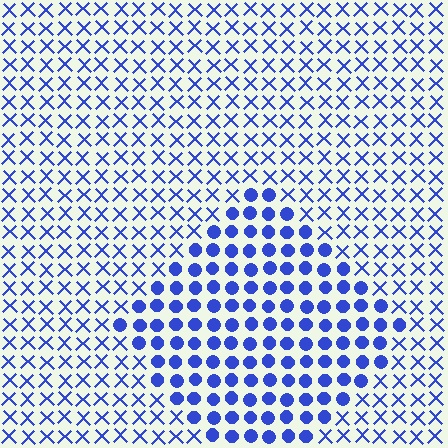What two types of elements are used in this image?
The image uses circles inside the diamond region and X marks outside it.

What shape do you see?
I see a diamond.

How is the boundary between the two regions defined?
The boundary is defined by a change in element shape: circles inside vs. X marks outside. All elements share the same color and spacing.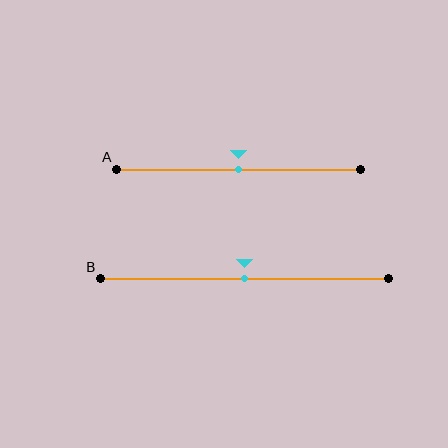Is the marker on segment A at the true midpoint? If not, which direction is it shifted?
Yes, the marker on segment A is at the true midpoint.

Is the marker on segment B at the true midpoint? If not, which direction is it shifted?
Yes, the marker on segment B is at the true midpoint.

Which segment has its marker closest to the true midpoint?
Segment A has its marker closest to the true midpoint.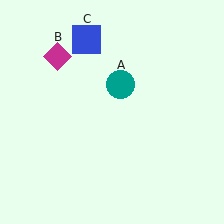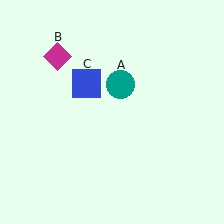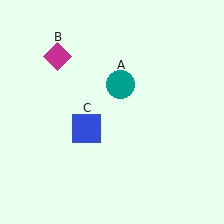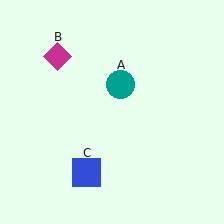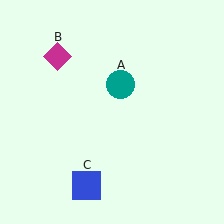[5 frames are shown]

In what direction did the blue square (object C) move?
The blue square (object C) moved down.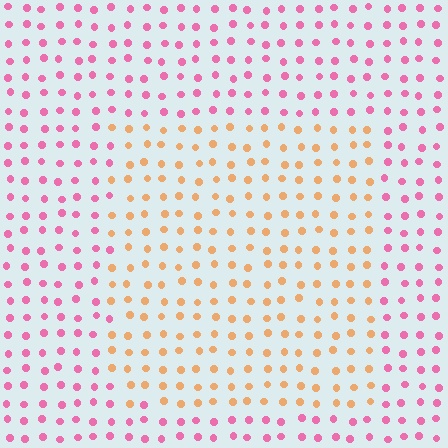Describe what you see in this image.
The image is filled with small pink elements in a uniform arrangement. A rectangle-shaped region is visible where the elements are tinted to a slightly different hue, forming a subtle color boundary.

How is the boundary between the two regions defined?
The boundary is defined purely by a slight shift in hue (about 59 degrees). Spacing, size, and orientation are identical on both sides.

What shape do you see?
I see a rectangle.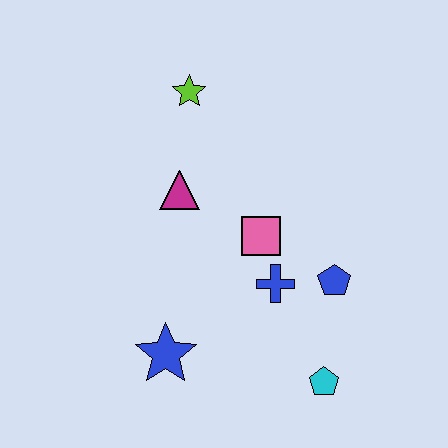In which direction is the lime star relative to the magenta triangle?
The lime star is above the magenta triangle.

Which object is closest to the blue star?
The blue cross is closest to the blue star.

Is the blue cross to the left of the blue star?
No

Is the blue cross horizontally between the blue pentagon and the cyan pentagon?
No